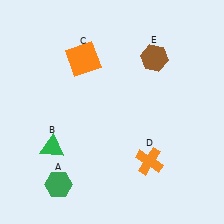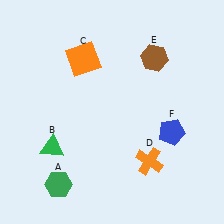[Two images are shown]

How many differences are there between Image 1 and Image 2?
There is 1 difference between the two images.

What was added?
A blue pentagon (F) was added in Image 2.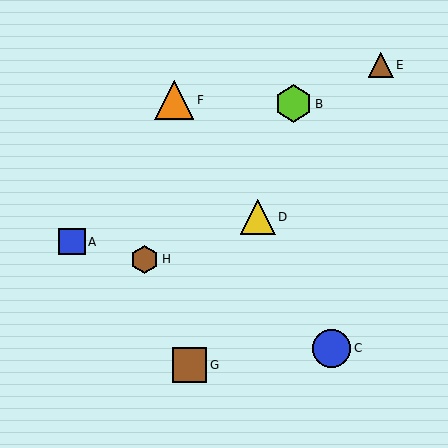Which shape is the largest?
The orange triangle (labeled F) is the largest.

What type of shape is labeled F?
Shape F is an orange triangle.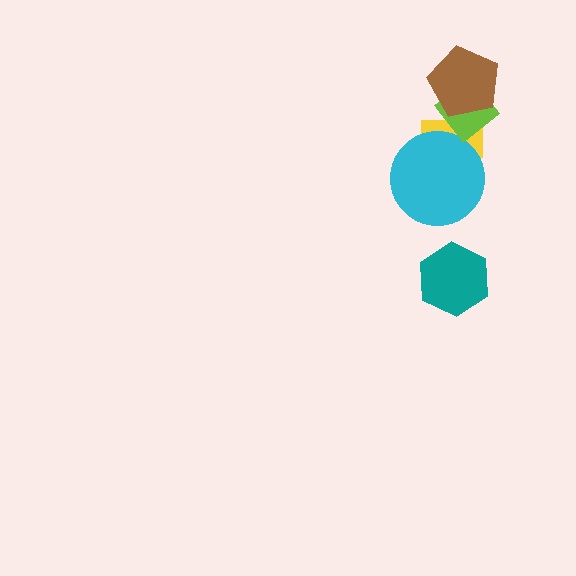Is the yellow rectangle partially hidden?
Yes, it is partially covered by another shape.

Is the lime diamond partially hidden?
Yes, it is partially covered by another shape.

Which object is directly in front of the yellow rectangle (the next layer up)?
The cyan circle is directly in front of the yellow rectangle.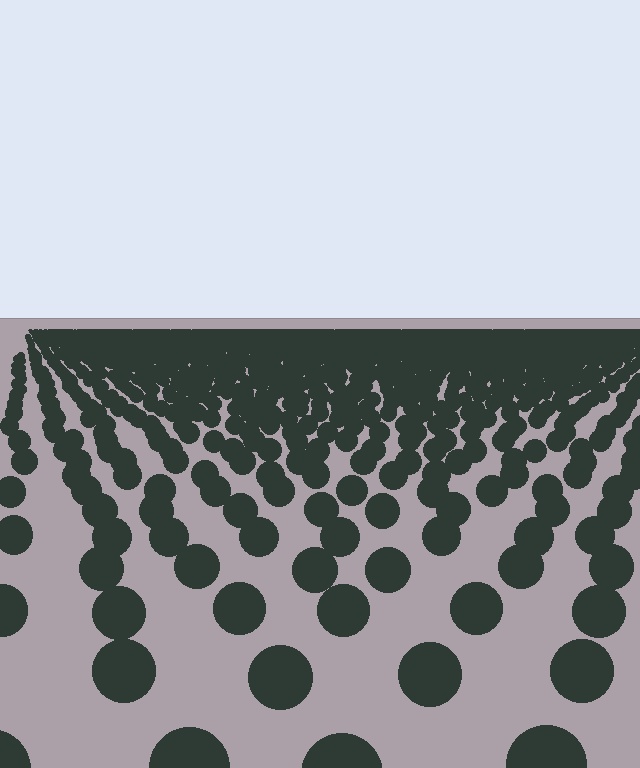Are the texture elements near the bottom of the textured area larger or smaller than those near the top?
Larger. Near the bottom, elements are closer to the viewer and appear at a bigger on-screen size.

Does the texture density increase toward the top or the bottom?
Density increases toward the top.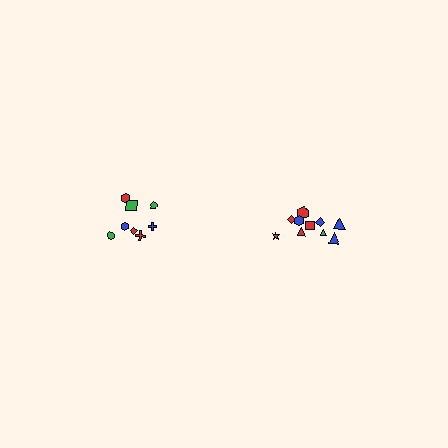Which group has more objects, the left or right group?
The right group.